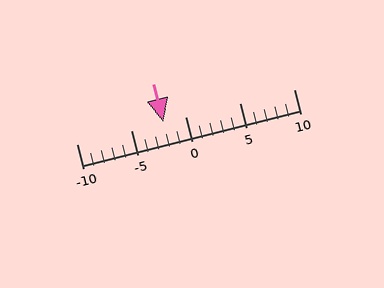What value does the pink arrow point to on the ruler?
The pink arrow points to approximately -2.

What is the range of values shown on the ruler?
The ruler shows values from -10 to 10.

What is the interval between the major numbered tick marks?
The major tick marks are spaced 5 units apart.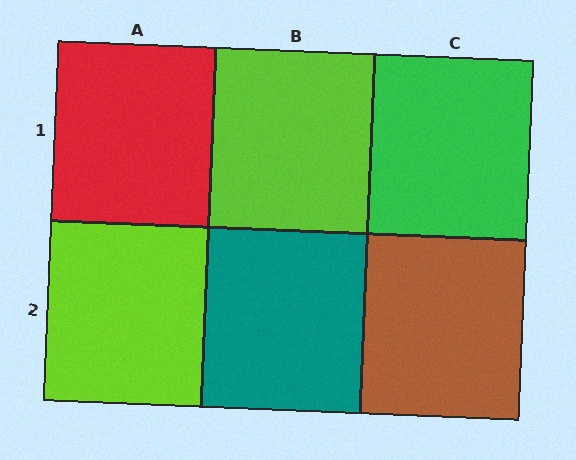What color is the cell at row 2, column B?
Teal.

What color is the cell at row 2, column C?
Brown.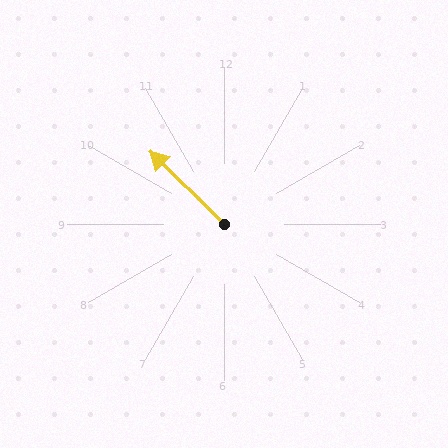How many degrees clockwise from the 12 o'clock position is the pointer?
Approximately 315 degrees.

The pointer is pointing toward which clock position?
Roughly 10 o'clock.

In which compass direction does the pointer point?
Northwest.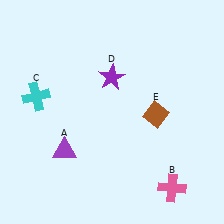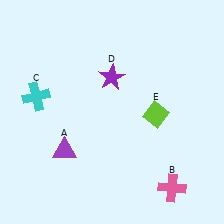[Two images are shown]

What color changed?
The diamond (E) changed from brown in Image 1 to lime in Image 2.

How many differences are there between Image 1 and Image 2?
There is 1 difference between the two images.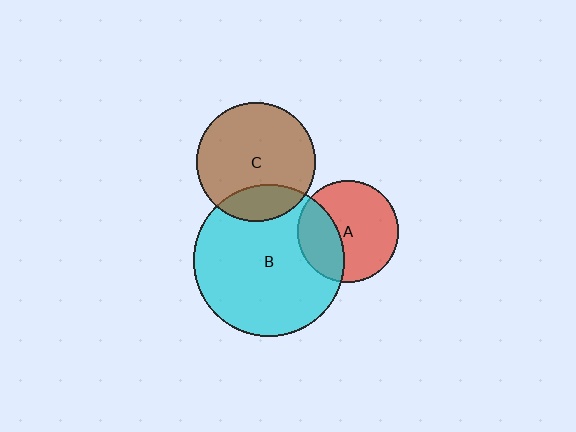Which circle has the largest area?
Circle B (cyan).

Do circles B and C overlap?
Yes.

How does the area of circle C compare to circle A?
Approximately 1.4 times.